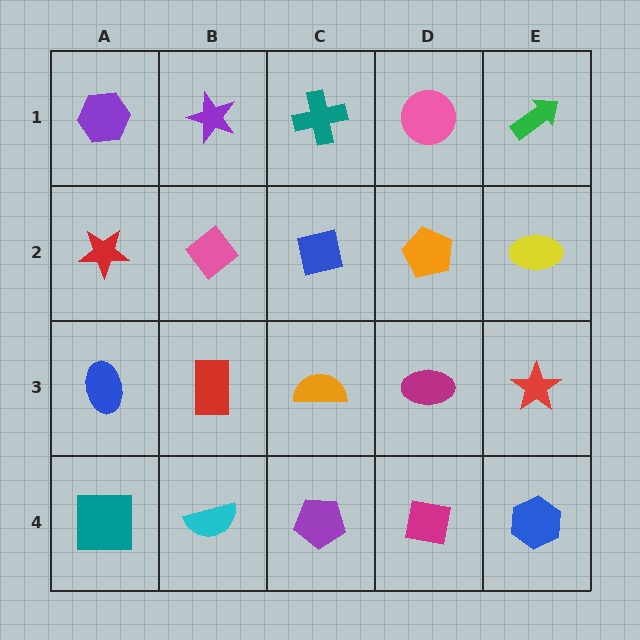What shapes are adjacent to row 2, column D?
A pink circle (row 1, column D), a magenta ellipse (row 3, column D), a blue square (row 2, column C), a yellow ellipse (row 2, column E).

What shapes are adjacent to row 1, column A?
A red star (row 2, column A), a purple star (row 1, column B).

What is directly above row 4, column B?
A red rectangle.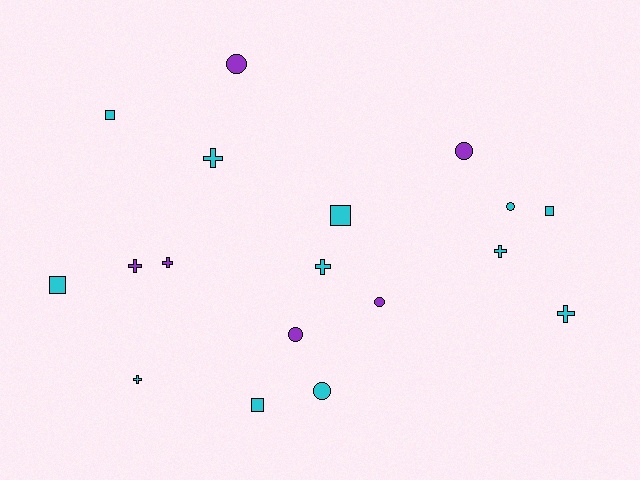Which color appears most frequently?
Cyan, with 12 objects.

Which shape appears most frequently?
Cross, with 7 objects.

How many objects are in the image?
There are 18 objects.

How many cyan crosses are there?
There are 5 cyan crosses.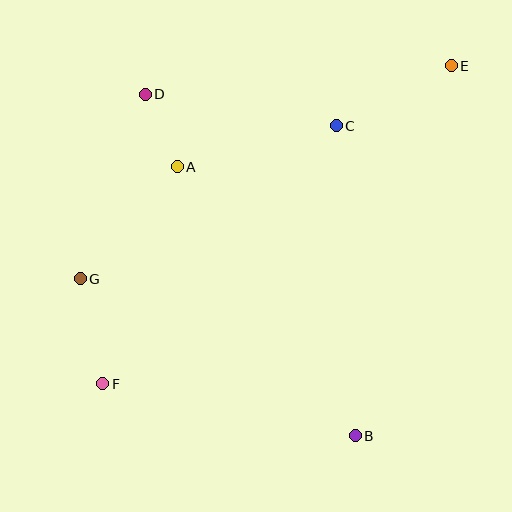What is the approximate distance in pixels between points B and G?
The distance between B and G is approximately 317 pixels.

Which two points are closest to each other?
Points A and D are closest to each other.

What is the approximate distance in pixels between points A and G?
The distance between A and G is approximately 148 pixels.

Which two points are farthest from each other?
Points E and F are farthest from each other.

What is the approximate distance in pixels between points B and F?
The distance between B and F is approximately 258 pixels.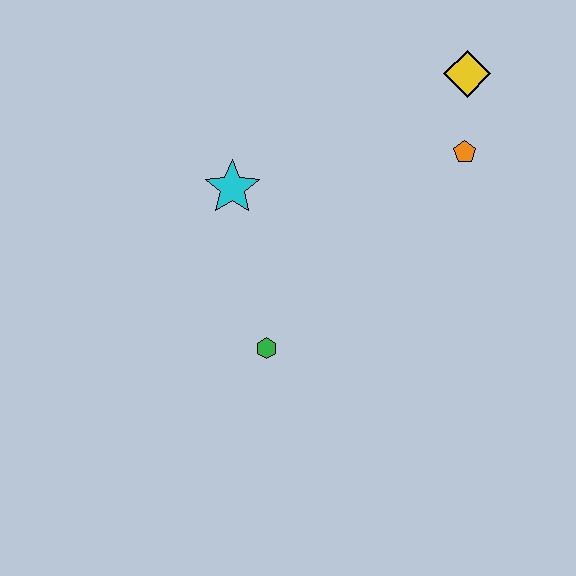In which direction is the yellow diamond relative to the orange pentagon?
The yellow diamond is above the orange pentagon.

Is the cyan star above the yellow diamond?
No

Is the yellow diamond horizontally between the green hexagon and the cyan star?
No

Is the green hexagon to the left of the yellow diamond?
Yes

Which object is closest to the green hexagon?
The cyan star is closest to the green hexagon.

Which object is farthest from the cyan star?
The yellow diamond is farthest from the cyan star.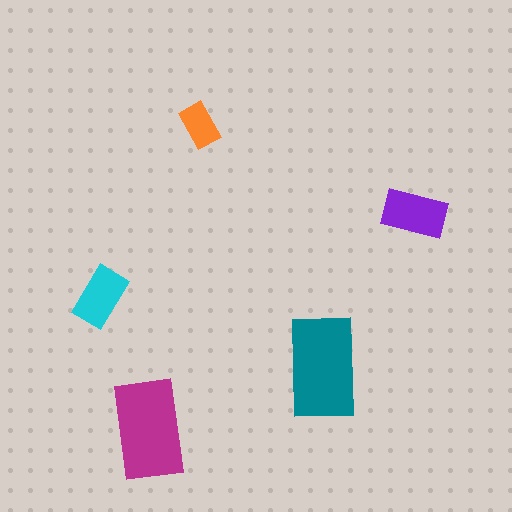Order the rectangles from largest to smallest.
the teal one, the magenta one, the purple one, the cyan one, the orange one.